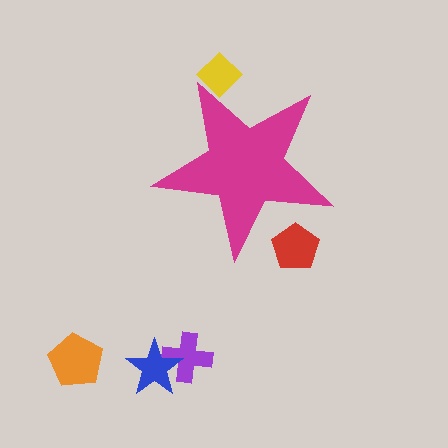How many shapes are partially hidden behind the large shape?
2 shapes are partially hidden.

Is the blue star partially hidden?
No, the blue star is fully visible.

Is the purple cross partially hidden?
No, the purple cross is fully visible.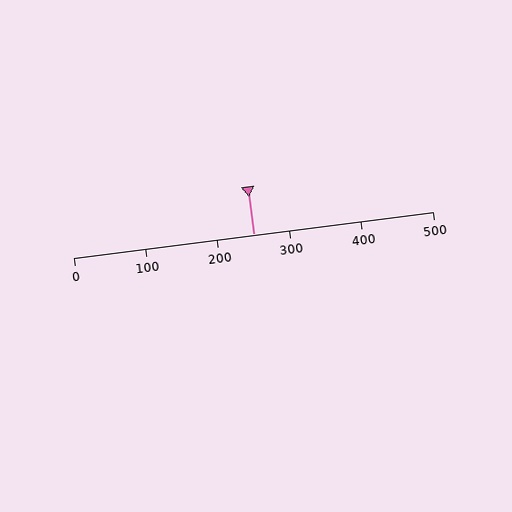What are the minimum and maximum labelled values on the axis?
The axis runs from 0 to 500.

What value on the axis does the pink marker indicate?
The marker indicates approximately 250.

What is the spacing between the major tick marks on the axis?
The major ticks are spaced 100 apart.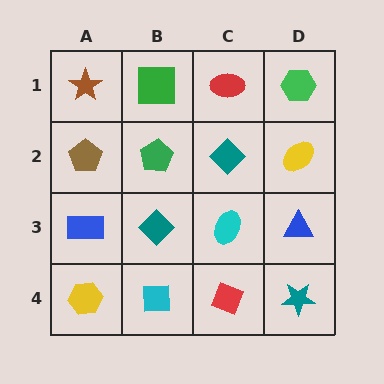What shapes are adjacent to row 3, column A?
A brown pentagon (row 2, column A), a yellow hexagon (row 4, column A), a teal diamond (row 3, column B).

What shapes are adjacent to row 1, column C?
A teal diamond (row 2, column C), a green square (row 1, column B), a green hexagon (row 1, column D).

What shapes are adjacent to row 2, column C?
A red ellipse (row 1, column C), a cyan ellipse (row 3, column C), a green pentagon (row 2, column B), a yellow ellipse (row 2, column D).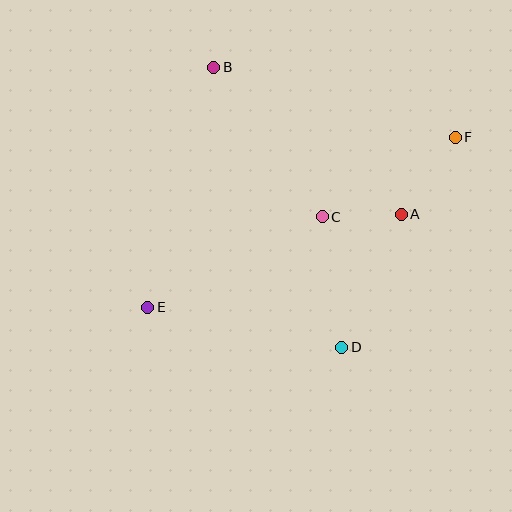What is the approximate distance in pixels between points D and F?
The distance between D and F is approximately 239 pixels.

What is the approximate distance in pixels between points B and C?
The distance between B and C is approximately 185 pixels.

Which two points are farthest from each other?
Points E and F are farthest from each other.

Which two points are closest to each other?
Points A and C are closest to each other.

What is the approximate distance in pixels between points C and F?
The distance between C and F is approximately 155 pixels.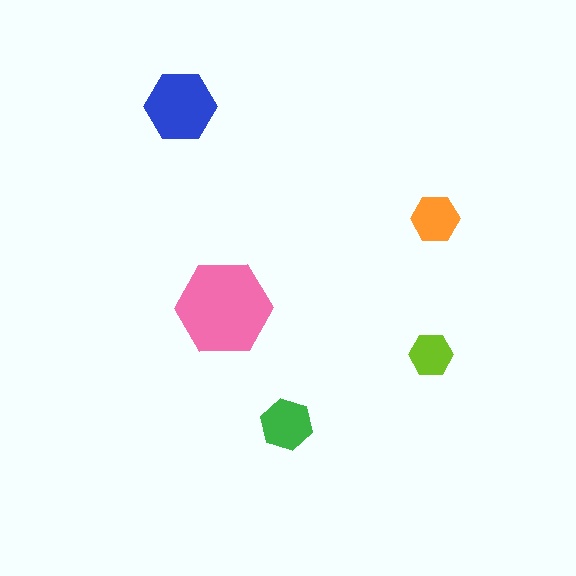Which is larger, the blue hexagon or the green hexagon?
The blue one.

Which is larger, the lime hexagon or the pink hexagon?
The pink one.